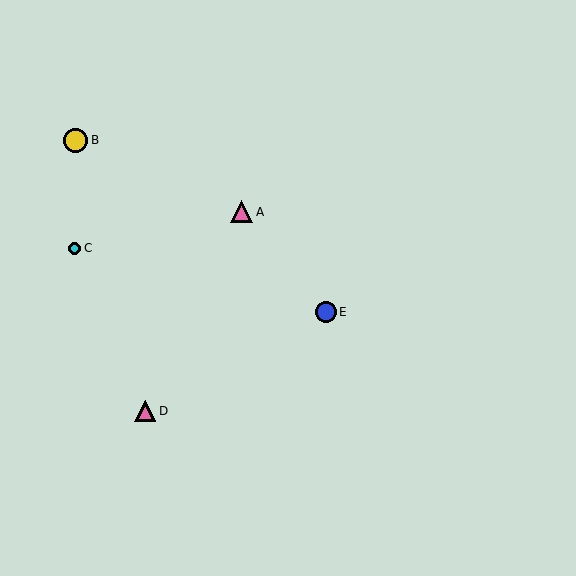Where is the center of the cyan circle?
The center of the cyan circle is at (74, 248).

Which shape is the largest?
The yellow circle (labeled B) is the largest.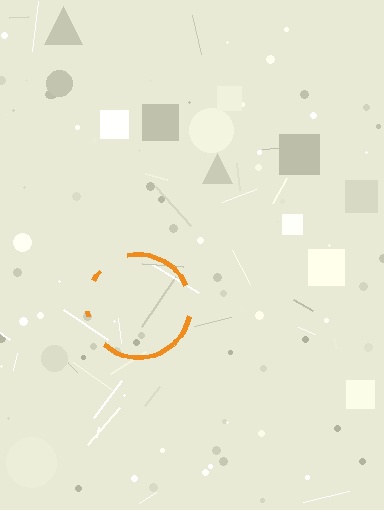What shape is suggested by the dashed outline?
The dashed outline suggests a circle.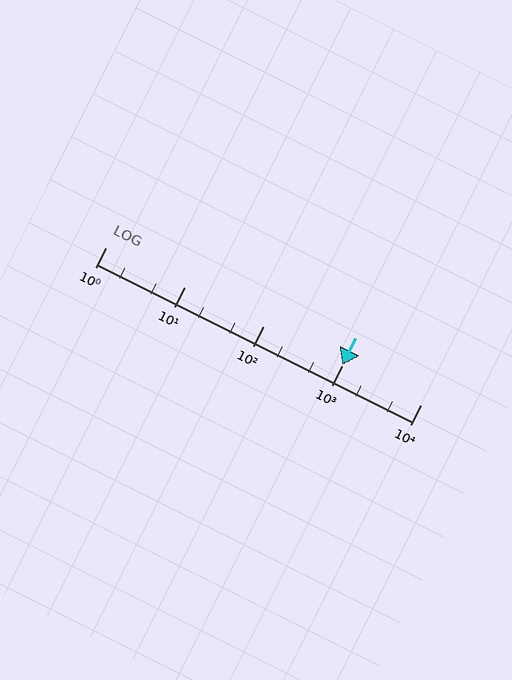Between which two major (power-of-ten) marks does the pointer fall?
The pointer is between 1000 and 10000.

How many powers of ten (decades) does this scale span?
The scale spans 4 decades, from 1 to 10000.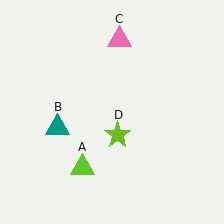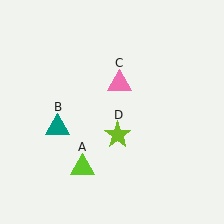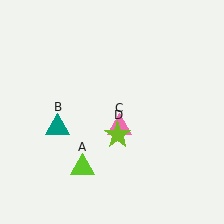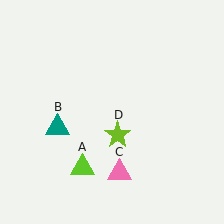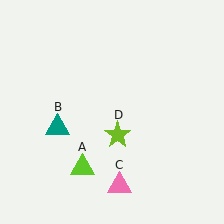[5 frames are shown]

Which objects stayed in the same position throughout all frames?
Lime triangle (object A) and teal triangle (object B) and lime star (object D) remained stationary.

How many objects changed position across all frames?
1 object changed position: pink triangle (object C).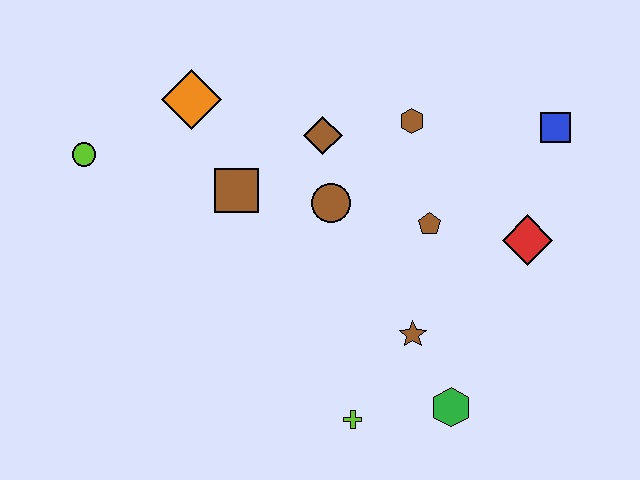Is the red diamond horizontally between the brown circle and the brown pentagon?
No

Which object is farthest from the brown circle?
The lime circle is farthest from the brown circle.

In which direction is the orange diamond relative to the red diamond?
The orange diamond is to the left of the red diamond.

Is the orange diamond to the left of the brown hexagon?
Yes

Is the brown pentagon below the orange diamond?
Yes